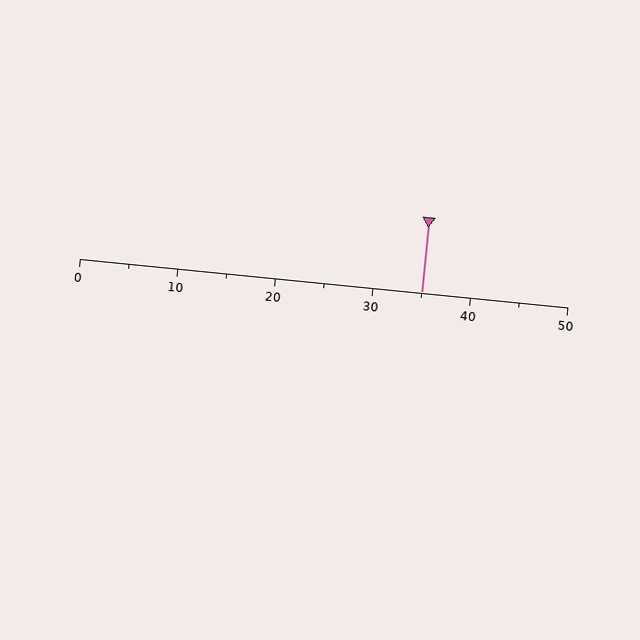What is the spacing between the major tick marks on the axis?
The major ticks are spaced 10 apart.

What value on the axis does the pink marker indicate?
The marker indicates approximately 35.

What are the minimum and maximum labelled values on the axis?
The axis runs from 0 to 50.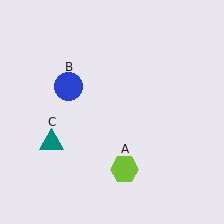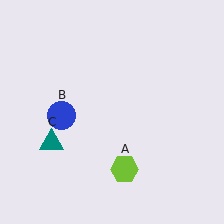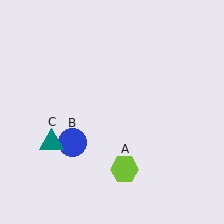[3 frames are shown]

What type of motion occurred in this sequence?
The blue circle (object B) rotated counterclockwise around the center of the scene.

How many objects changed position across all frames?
1 object changed position: blue circle (object B).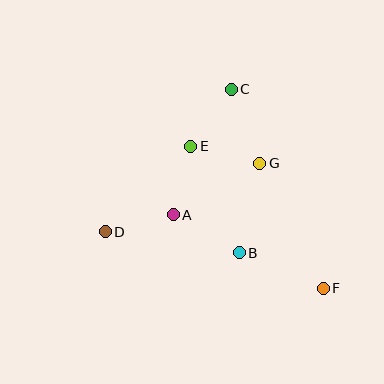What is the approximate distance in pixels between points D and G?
The distance between D and G is approximately 169 pixels.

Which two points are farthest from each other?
Points D and F are farthest from each other.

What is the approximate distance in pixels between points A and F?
The distance between A and F is approximately 167 pixels.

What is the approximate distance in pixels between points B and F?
The distance between B and F is approximately 91 pixels.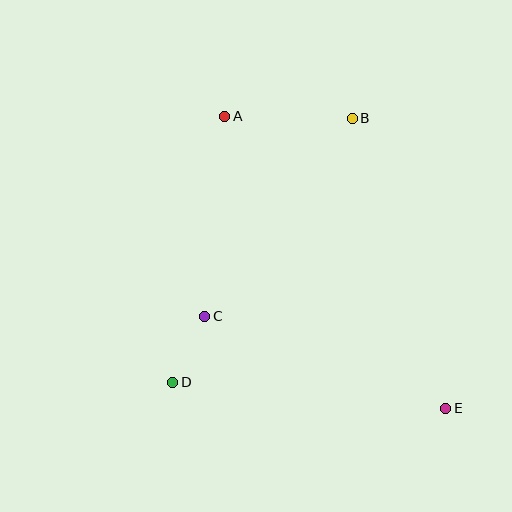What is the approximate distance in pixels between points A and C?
The distance between A and C is approximately 201 pixels.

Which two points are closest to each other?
Points C and D are closest to each other.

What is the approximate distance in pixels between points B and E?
The distance between B and E is approximately 304 pixels.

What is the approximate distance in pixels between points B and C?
The distance between B and C is approximately 247 pixels.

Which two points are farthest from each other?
Points A and E are farthest from each other.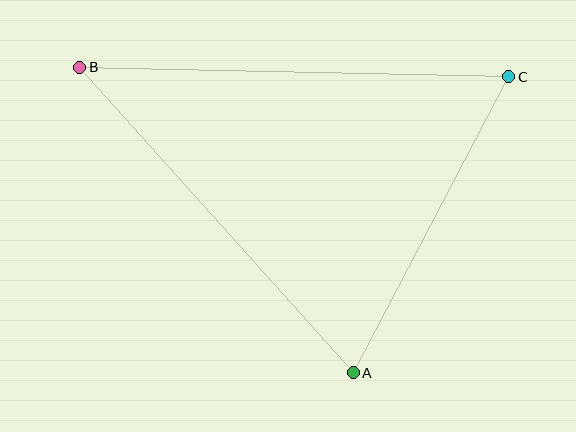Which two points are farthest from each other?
Points B and C are farthest from each other.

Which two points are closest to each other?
Points A and C are closest to each other.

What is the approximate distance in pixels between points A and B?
The distance between A and B is approximately 410 pixels.